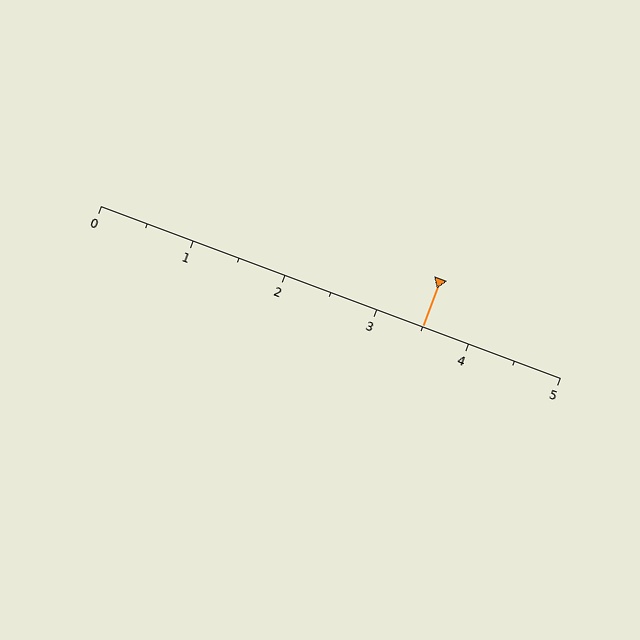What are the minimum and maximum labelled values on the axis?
The axis runs from 0 to 5.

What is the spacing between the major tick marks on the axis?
The major ticks are spaced 1 apart.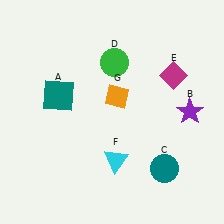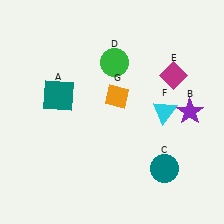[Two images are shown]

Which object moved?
The cyan triangle (F) moved up.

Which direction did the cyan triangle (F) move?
The cyan triangle (F) moved up.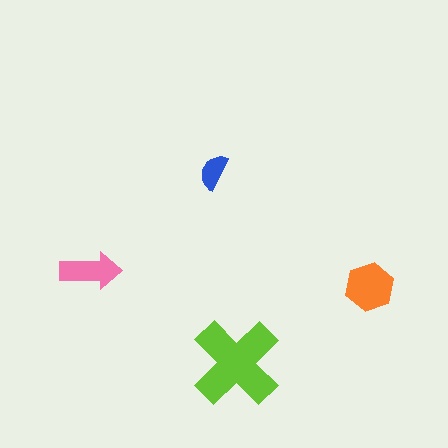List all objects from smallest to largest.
The blue semicircle, the pink arrow, the orange hexagon, the lime cross.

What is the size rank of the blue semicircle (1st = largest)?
4th.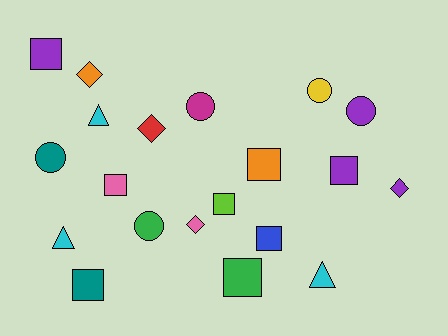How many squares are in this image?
There are 8 squares.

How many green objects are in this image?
There are 2 green objects.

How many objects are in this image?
There are 20 objects.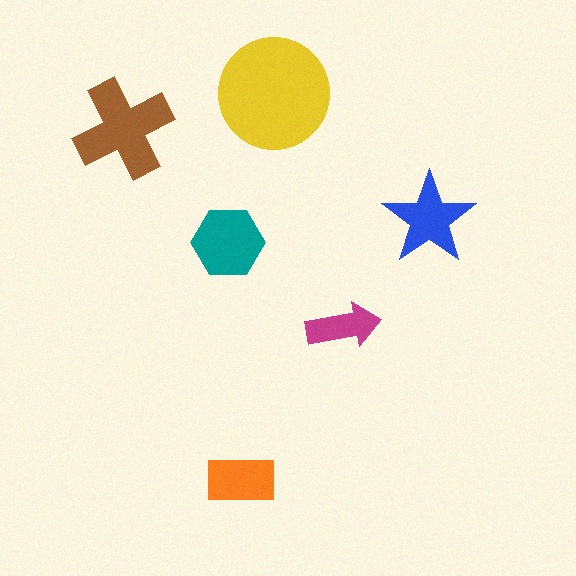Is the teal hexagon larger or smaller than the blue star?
Larger.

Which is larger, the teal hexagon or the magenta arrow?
The teal hexagon.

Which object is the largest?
The yellow circle.